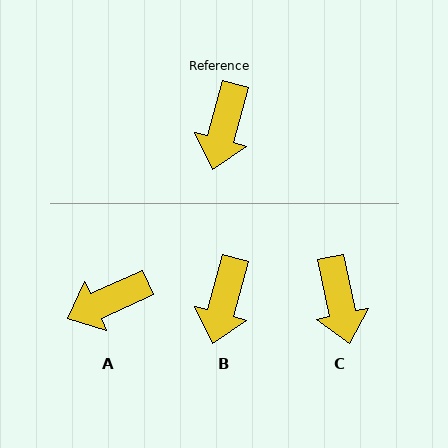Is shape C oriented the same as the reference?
No, it is off by about 27 degrees.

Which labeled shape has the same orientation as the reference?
B.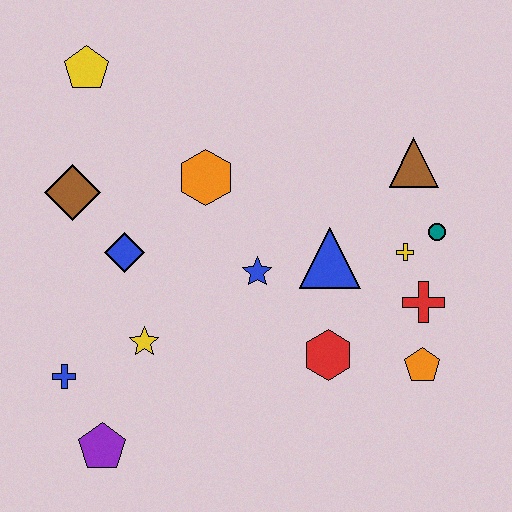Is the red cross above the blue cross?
Yes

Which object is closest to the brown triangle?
The teal circle is closest to the brown triangle.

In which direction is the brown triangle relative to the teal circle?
The brown triangle is above the teal circle.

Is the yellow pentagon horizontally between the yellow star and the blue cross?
Yes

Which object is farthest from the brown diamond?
The orange pentagon is farthest from the brown diamond.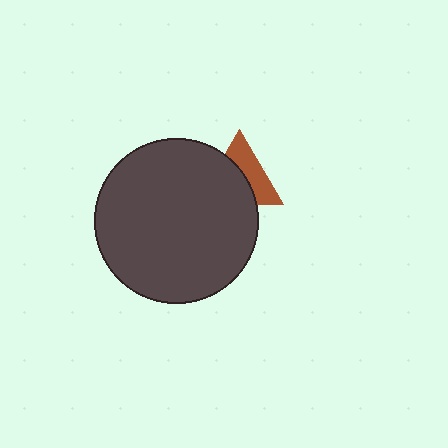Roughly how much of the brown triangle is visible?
About half of it is visible (roughly 46%).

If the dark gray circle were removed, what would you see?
You would see the complete brown triangle.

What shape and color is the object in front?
The object in front is a dark gray circle.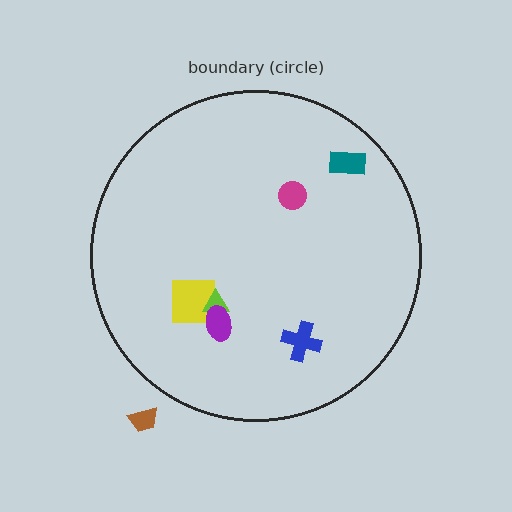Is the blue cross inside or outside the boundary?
Inside.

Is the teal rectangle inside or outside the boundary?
Inside.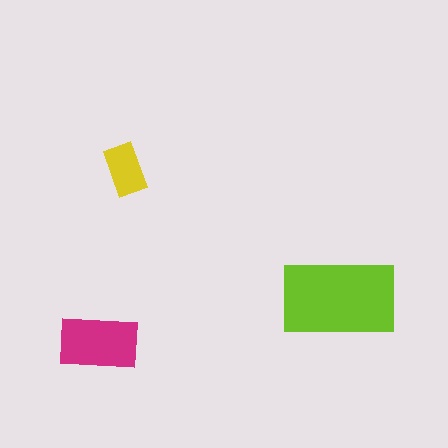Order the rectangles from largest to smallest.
the lime one, the magenta one, the yellow one.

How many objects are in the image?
There are 3 objects in the image.